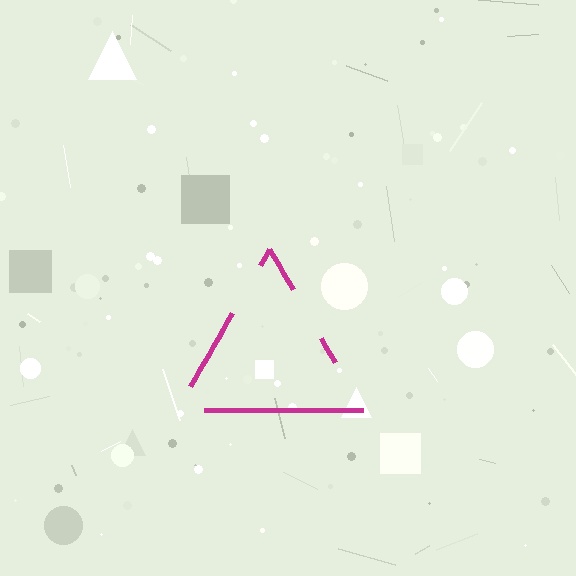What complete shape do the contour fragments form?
The contour fragments form a triangle.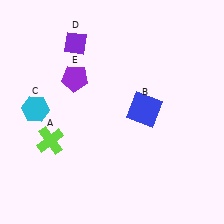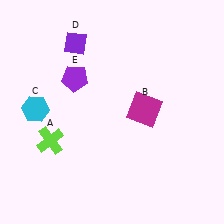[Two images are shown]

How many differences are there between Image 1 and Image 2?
There is 1 difference between the two images.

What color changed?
The square (B) changed from blue in Image 1 to magenta in Image 2.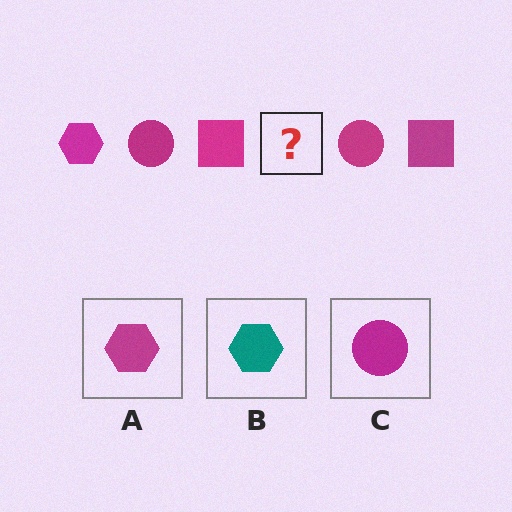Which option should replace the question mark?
Option A.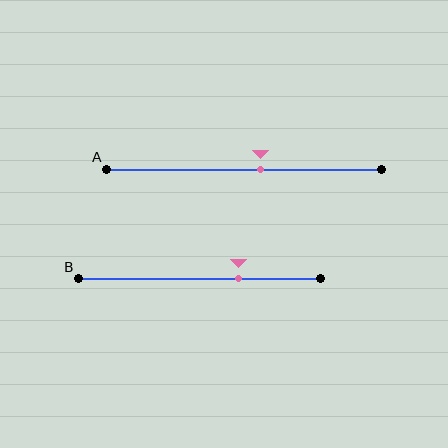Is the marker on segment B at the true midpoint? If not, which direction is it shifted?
No, the marker on segment B is shifted to the right by about 16% of the segment length.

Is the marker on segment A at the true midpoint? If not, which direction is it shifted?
No, the marker on segment A is shifted to the right by about 6% of the segment length.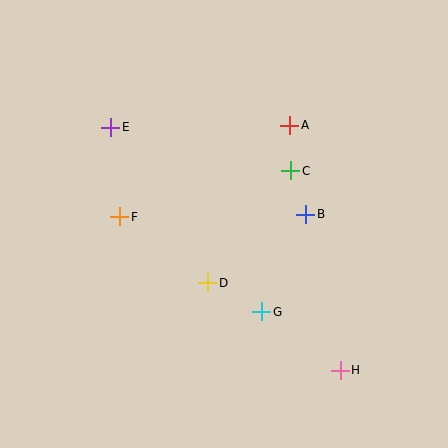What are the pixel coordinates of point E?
Point E is at (111, 127).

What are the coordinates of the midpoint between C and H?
The midpoint between C and H is at (315, 271).